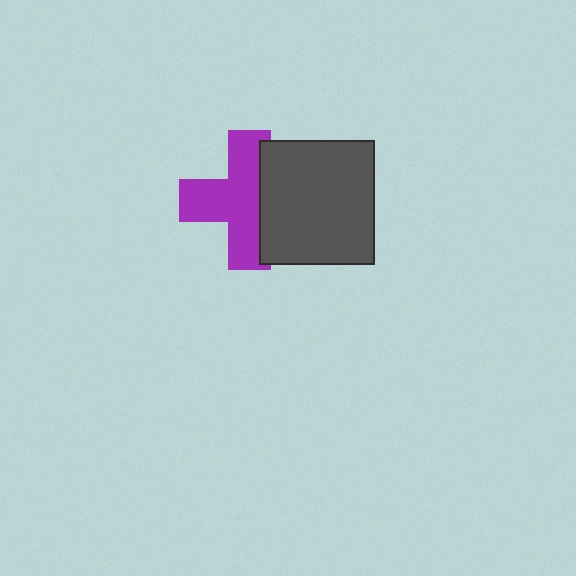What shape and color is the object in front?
The object in front is a dark gray rectangle.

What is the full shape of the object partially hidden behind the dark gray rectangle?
The partially hidden object is a purple cross.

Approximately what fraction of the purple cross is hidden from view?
Roughly 35% of the purple cross is hidden behind the dark gray rectangle.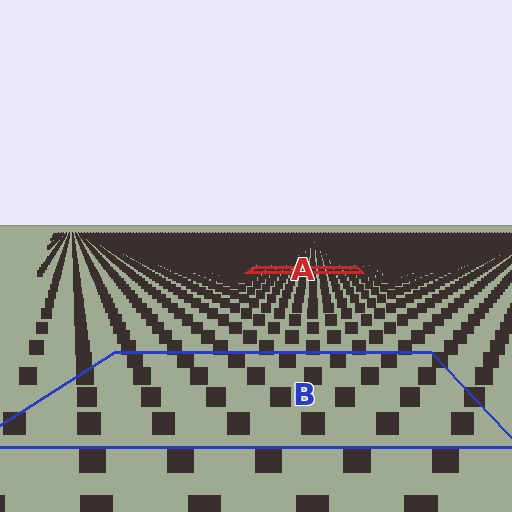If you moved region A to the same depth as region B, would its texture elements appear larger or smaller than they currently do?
They would appear larger. At a closer depth, the same texture elements are projected at a bigger on-screen size.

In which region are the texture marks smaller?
The texture marks are smaller in region A, because it is farther away.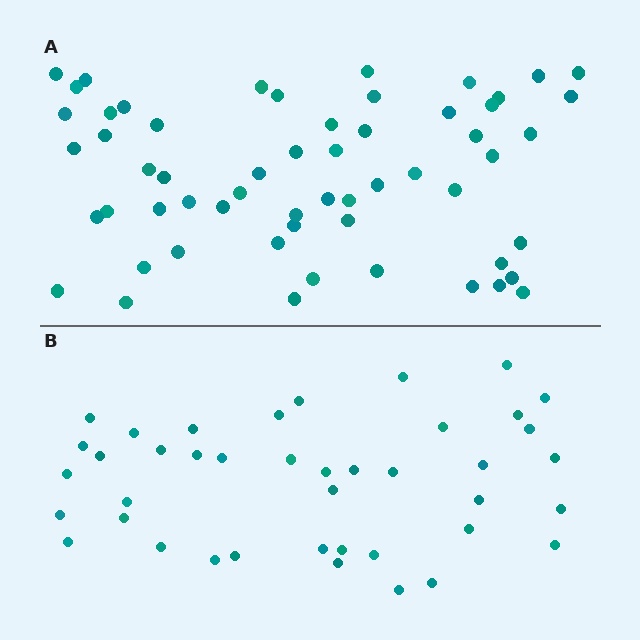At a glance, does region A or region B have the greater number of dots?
Region A (the top region) has more dots.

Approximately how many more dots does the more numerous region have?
Region A has approximately 15 more dots than region B.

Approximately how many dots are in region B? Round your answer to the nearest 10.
About 40 dots. (The exact count is 41, which rounds to 40.)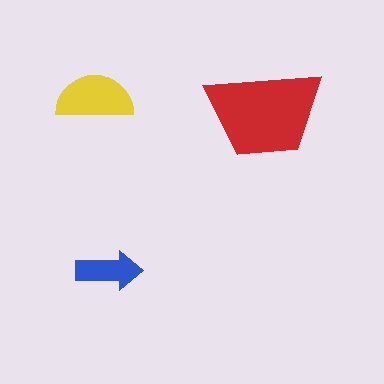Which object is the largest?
The red trapezoid.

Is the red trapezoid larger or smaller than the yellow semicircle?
Larger.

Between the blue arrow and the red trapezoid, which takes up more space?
The red trapezoid.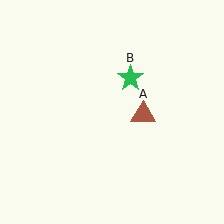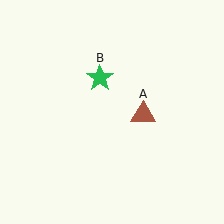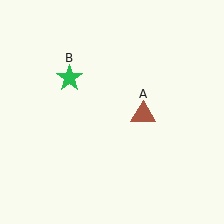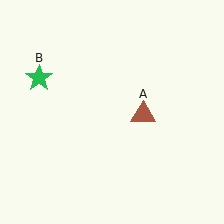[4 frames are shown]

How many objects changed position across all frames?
1 object changed position: green star (object B).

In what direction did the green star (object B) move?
The green star (object B) moved left.